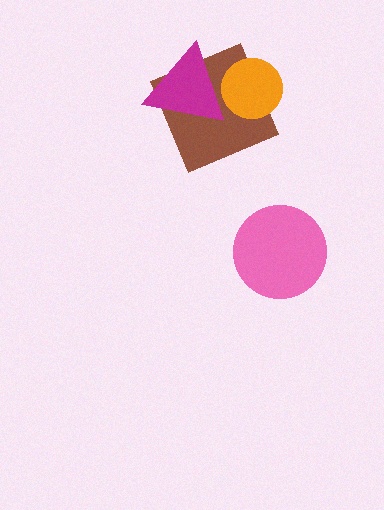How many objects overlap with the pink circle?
0 objects overlap with the pink circle.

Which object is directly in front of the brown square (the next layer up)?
The orange circle is directly in front of the brown square.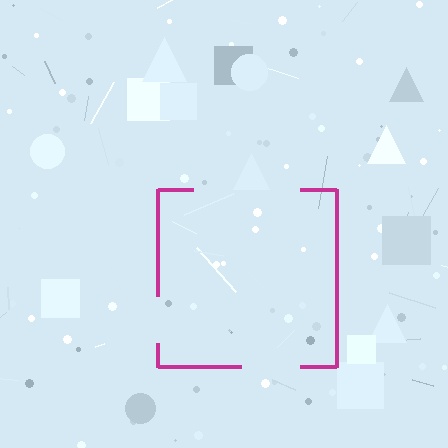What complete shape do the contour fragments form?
The contour fragments form a square.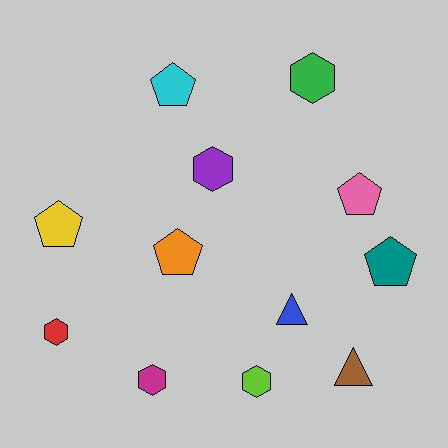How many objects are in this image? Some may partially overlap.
There are 12 objects.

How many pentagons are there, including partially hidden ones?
There are 5 pentagons.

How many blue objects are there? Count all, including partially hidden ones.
There is 1 blue object.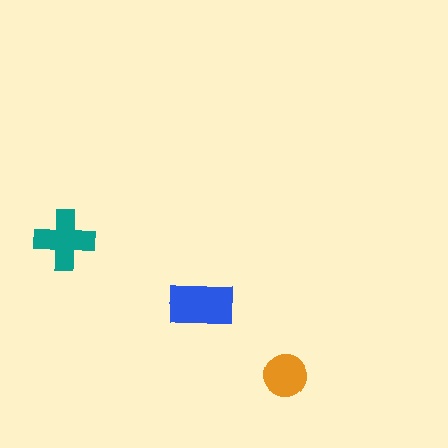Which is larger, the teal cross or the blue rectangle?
The blue rectangle.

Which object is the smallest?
The orange circle.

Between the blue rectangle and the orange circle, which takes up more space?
The blue rectangle.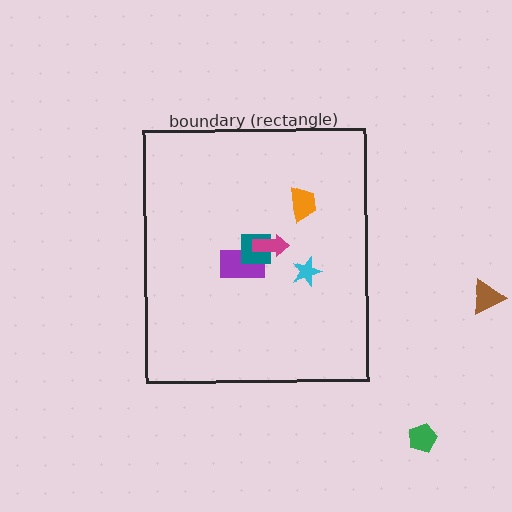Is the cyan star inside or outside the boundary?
Inside.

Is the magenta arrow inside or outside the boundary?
Inside.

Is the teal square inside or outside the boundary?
Inside.